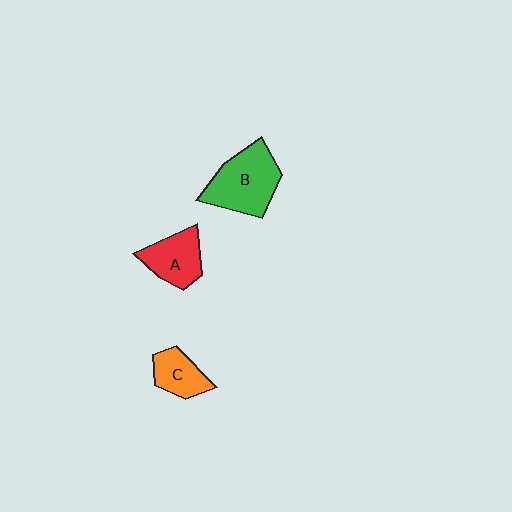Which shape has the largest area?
Shape B (green).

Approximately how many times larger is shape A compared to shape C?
Approximately 1.3 times.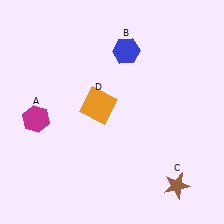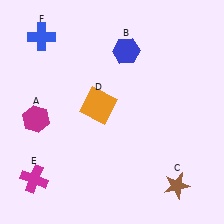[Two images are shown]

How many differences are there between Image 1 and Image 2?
There are 2 differences between the two images.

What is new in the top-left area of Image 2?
A blue cross (F) was added in the top-left area of Image 2.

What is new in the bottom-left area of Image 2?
A magenta cross (E) was added in the bottom-left area of Image 2.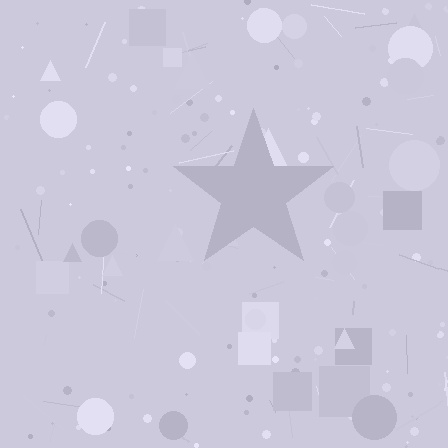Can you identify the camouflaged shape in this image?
The camouflaged shape is a star.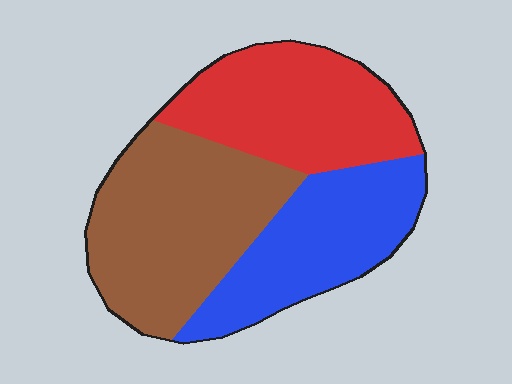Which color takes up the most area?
Brown, at roughly 40%.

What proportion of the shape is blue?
Blue covers about 30% of the shape.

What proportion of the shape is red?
Red covers about 30% of the shape.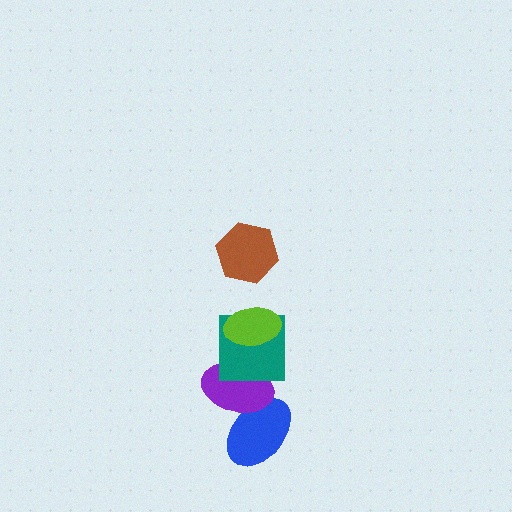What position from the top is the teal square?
The teal square is 3rd from the top.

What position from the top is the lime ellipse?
The lime ellipse is 2nd from the top.